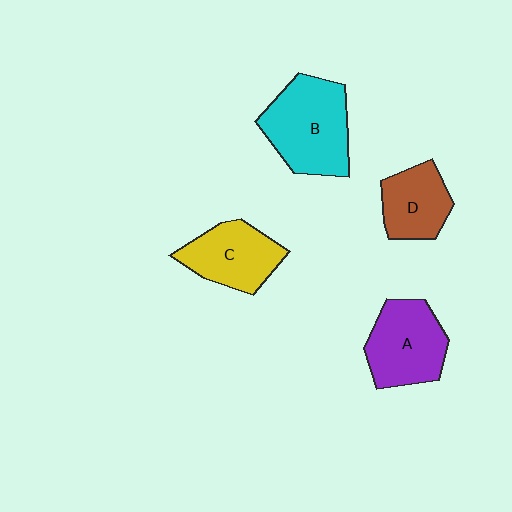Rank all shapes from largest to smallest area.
From largest to smallest: B (cyan), A (purple), C (yellow), D (brown).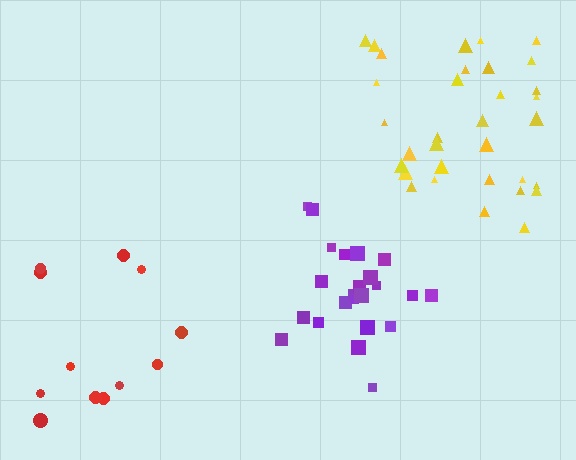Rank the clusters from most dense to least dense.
purple, yellow, red.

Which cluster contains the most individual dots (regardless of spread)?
Yellow (34).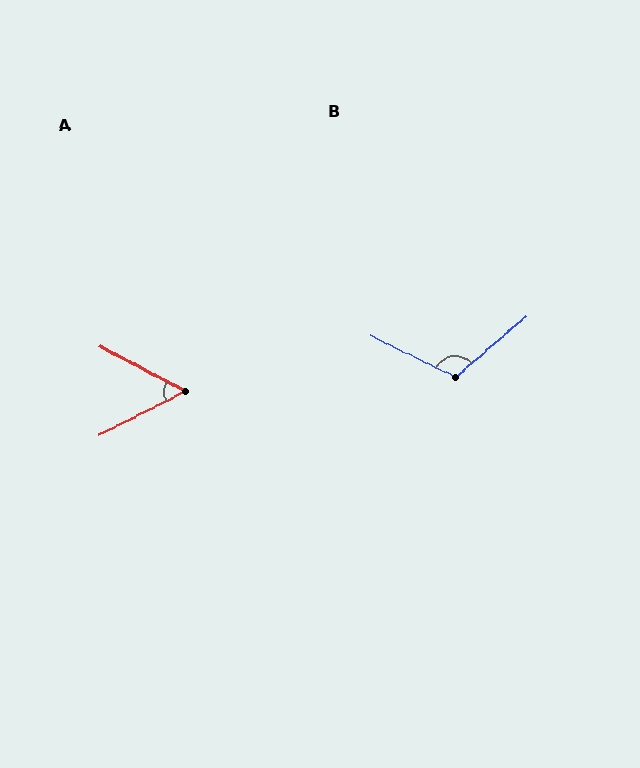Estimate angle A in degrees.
Approximately 55 degrees.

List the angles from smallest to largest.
A (55°), B (114°).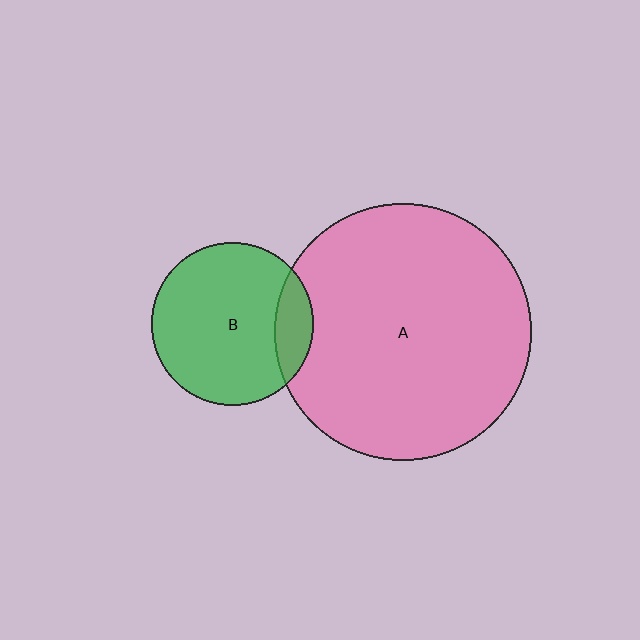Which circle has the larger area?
Circle A (pink).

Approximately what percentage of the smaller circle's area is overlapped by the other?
Approximately 15%.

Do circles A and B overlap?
Yes.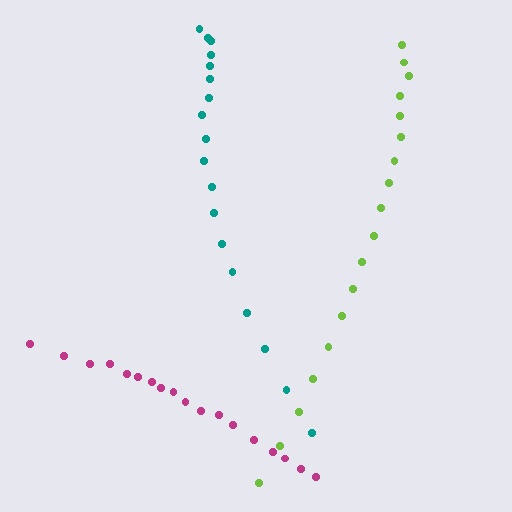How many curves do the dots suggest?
There are 3 distinct paths.